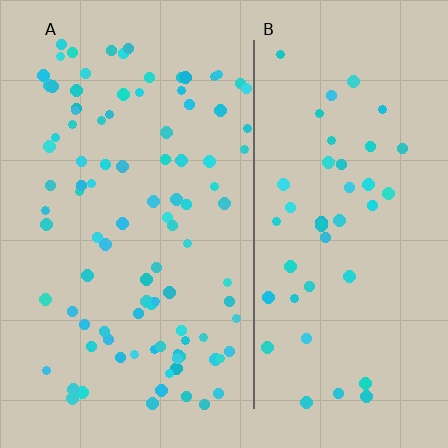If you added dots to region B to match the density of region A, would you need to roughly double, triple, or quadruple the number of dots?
Approximately double.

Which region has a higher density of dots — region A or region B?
A (the left).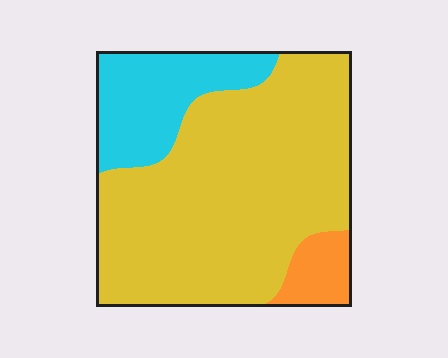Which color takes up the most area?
Yellow, at roughly 70%.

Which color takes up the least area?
Orange, at roughly 5%.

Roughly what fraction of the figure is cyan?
Cyan takes up about one fifth (1/5) of the figure.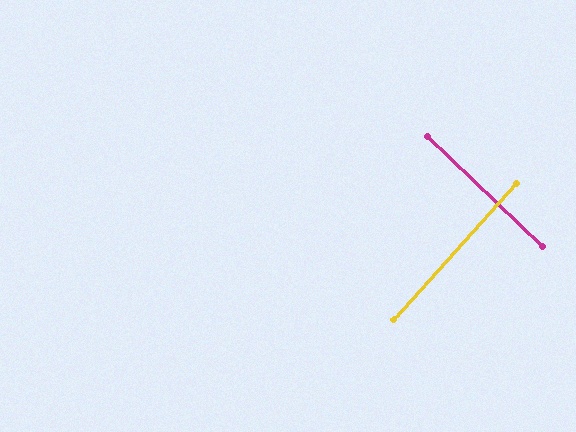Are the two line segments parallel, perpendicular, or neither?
Perpendicular — they meet at approximately 88°.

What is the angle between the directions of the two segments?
Approximately 88 degrees.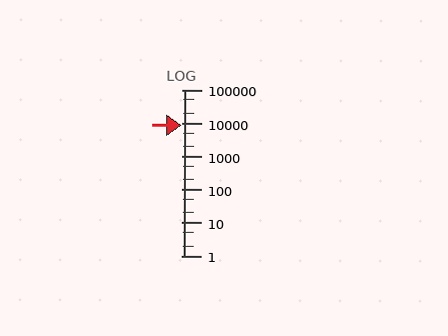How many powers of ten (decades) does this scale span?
The scale spans 5 decades, from 1 to 100000.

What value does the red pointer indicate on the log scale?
The pointer indicates approximately 8500.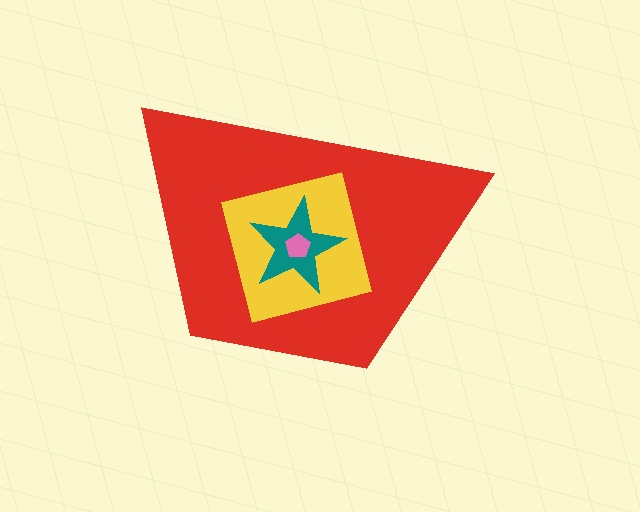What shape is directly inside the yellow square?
The teal star.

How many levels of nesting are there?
4.